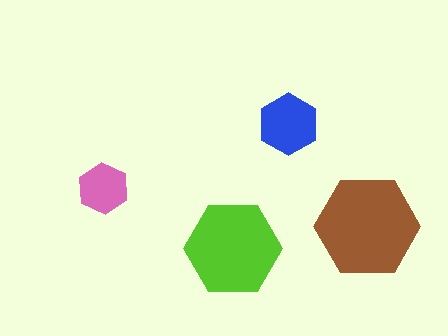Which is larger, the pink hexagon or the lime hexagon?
The lime one.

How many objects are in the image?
There are 4 objects in the image.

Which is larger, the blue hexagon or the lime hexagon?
The lime one.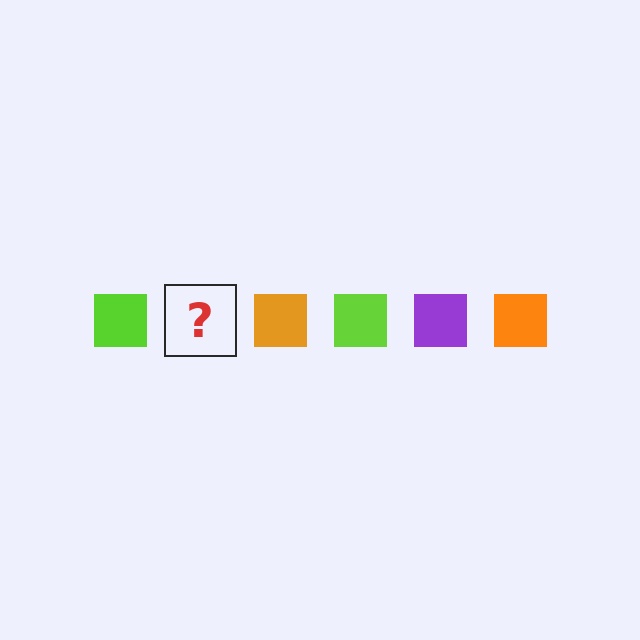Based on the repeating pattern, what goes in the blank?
The blank should be a purple square.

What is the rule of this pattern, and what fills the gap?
The rule is that the pattern cycles through lime, purple, orange squares. The gap should be filled with a purple square.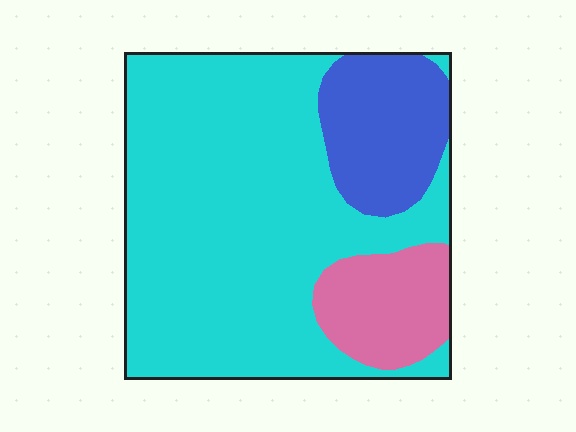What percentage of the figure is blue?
Blue takes up about one sixth (1/6) of the figure.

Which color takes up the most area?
Cyan, at roughly 70%.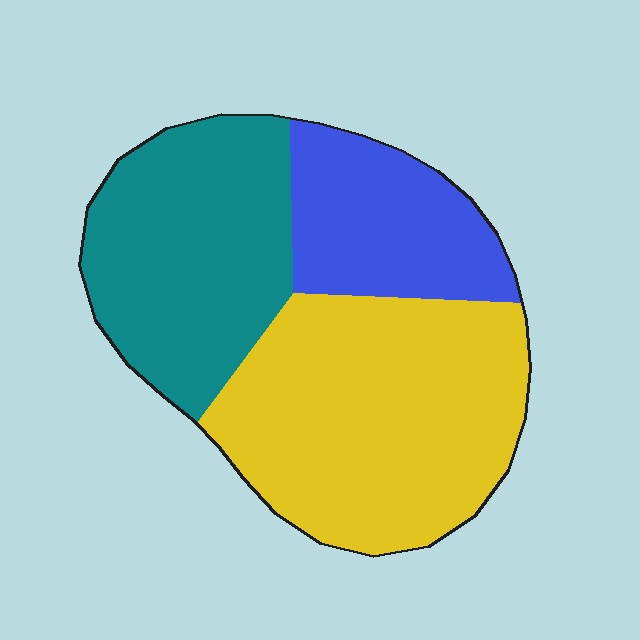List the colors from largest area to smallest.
From largest to smallest: yellow, teal, blue.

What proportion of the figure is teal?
Teal covers about 35% of the figure.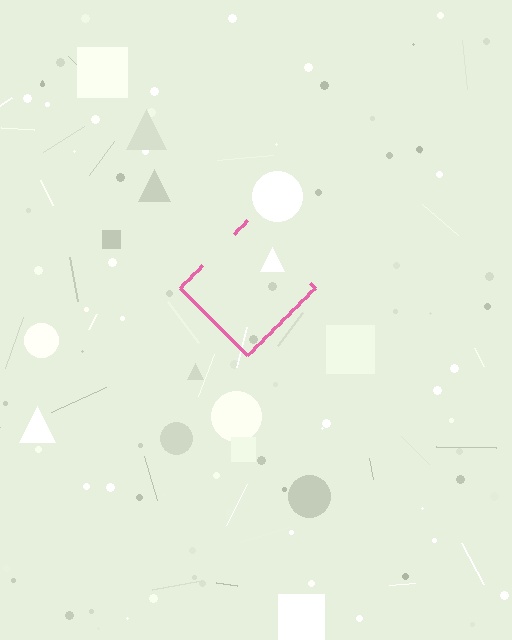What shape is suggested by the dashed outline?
The dashed outline suggests a diamond.